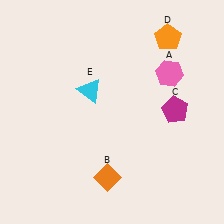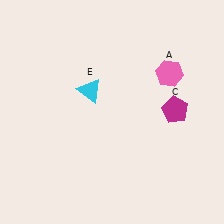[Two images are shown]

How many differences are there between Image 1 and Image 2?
There are 2 differences between the two images.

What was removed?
The orange pentagon (D), the orange diamond (B) were removed in Image 2.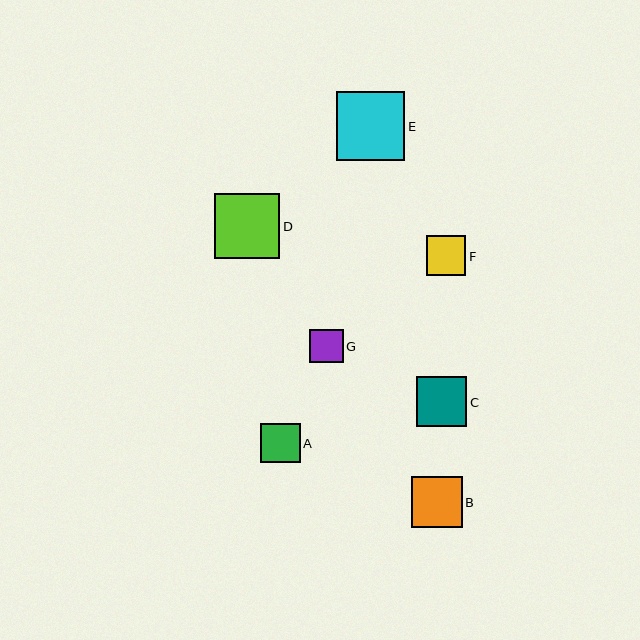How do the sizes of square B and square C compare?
Square B and square C are approximately the same size.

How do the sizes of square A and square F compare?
Square A and square F are approximately the same size.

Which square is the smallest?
Square G is the smallest with a size of approximately 34 pixels.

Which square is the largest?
Square E is the largest with a size of approximately 69 pixels.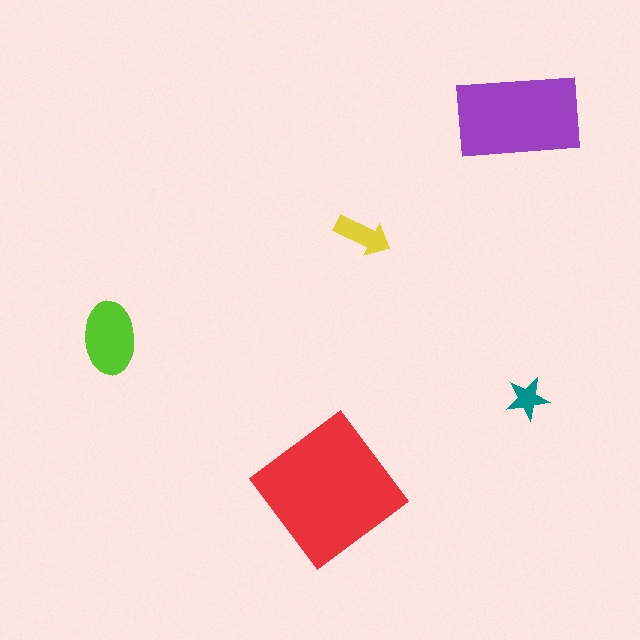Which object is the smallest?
The teal star.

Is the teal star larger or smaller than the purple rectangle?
Smaller.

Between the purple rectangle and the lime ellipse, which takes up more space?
The purple rectangle.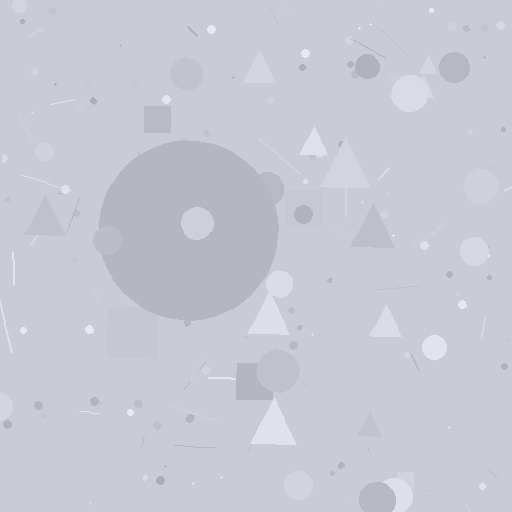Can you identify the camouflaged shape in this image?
The camouflaged shape is a circle.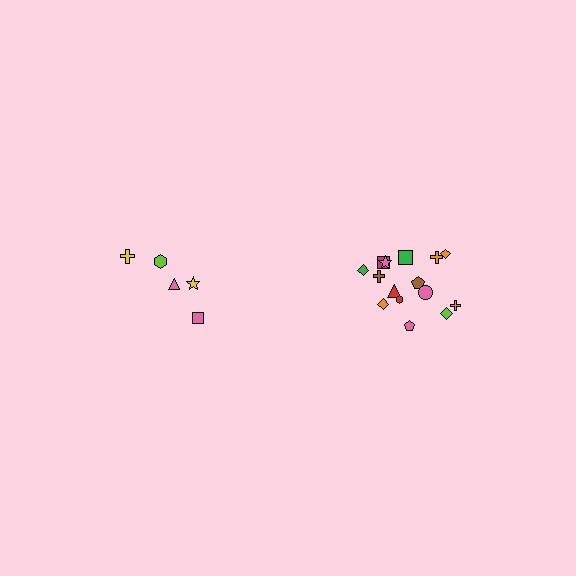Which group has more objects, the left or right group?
The right group.